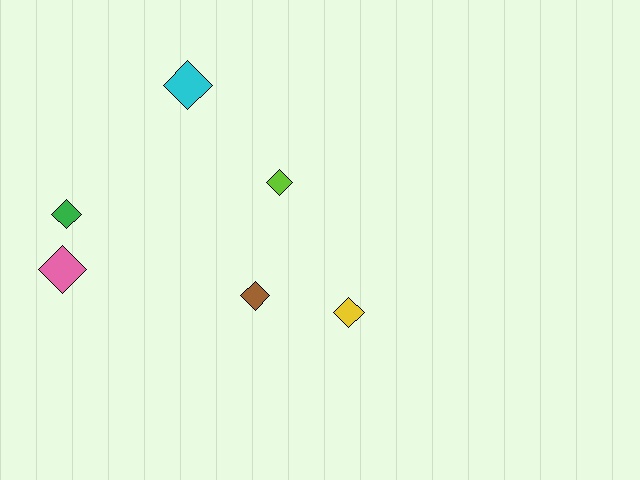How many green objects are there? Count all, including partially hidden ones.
There is 1 green object.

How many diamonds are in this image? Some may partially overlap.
There are 6 diamonds.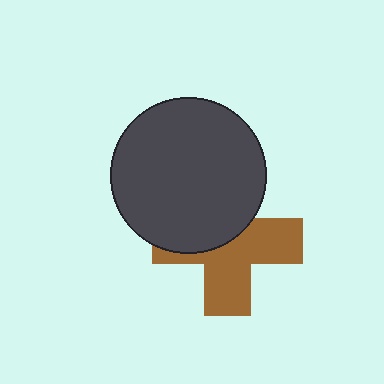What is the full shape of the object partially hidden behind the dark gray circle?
The partially hidden object is a brown cross.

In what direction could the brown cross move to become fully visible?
The brown cross could move down. That would shift it out from behind the dark gray circle entirely.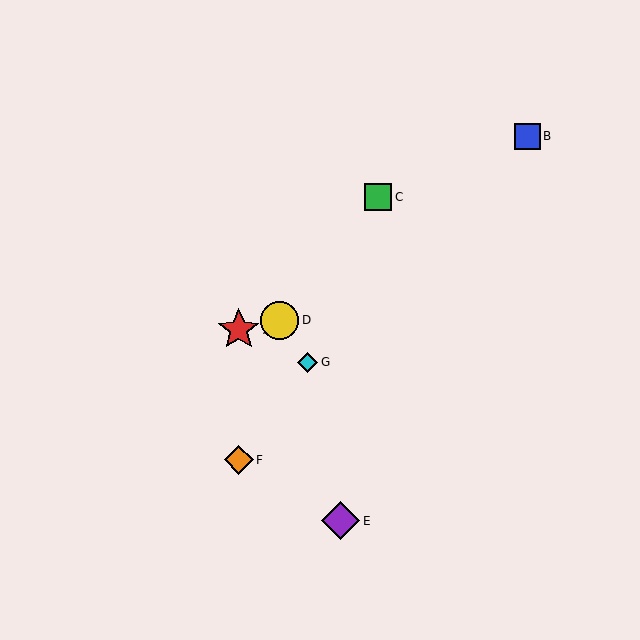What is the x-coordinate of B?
Object B is at x≈527.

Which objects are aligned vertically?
Objects A, F are aligned vertically.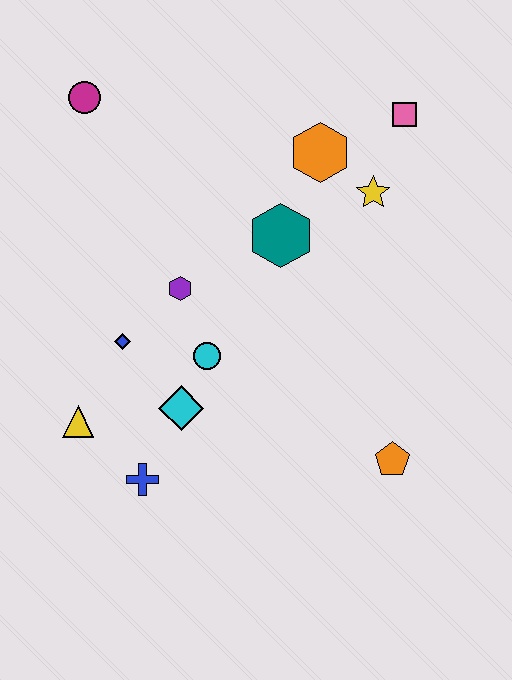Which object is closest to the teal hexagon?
The orange hexagon is closest to the teal hexagon.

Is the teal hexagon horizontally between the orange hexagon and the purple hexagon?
Yes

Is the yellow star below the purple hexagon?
No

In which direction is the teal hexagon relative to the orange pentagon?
The teal hexagon is above the orange pentagon.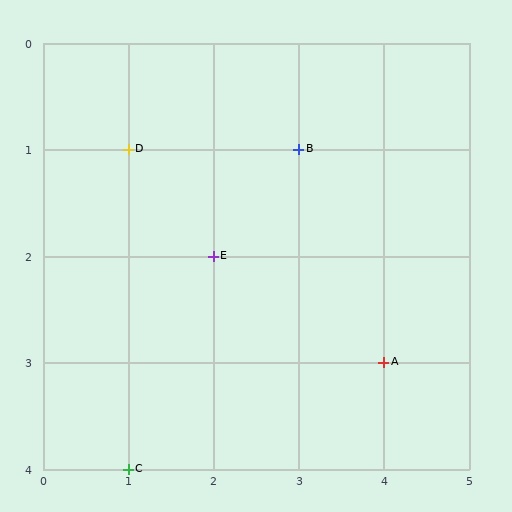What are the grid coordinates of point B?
Point B is at grid coordinates (3, 1).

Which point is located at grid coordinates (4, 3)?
Point A is at (4, 3).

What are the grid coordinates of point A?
Point A is at grid coordinates (4, 3).